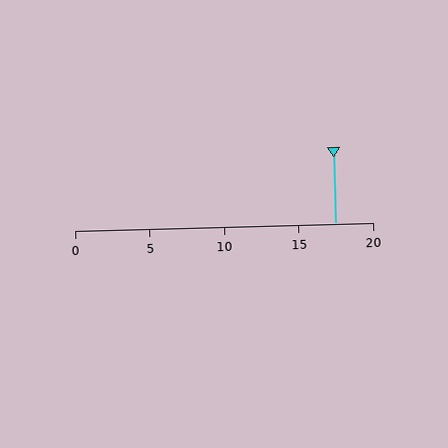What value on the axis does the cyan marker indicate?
The marker indicates approximately 17.5.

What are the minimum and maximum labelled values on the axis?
The axis runs from 0 to 20.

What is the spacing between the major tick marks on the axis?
The major ticks are spaced 5 apart.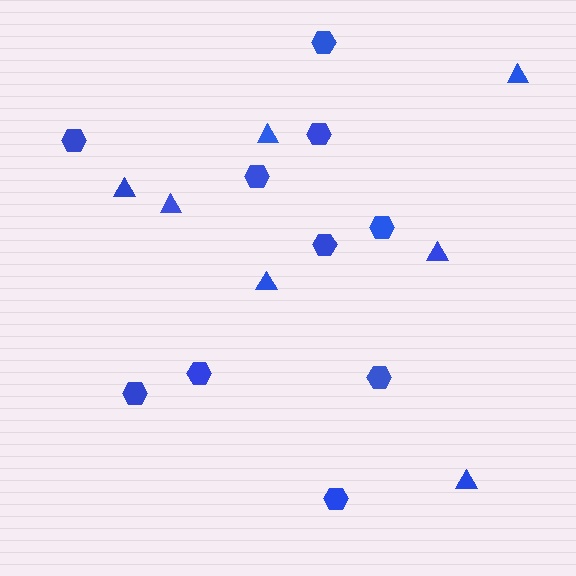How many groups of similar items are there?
There are 2 groups: one group of hexagons (10) and one group of triangles (7).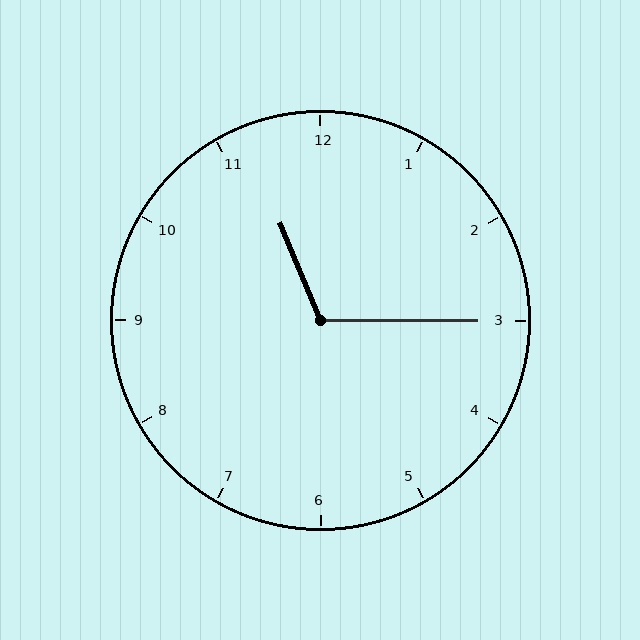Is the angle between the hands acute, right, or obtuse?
It is obtuse.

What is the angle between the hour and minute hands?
Approximately 112 degrees.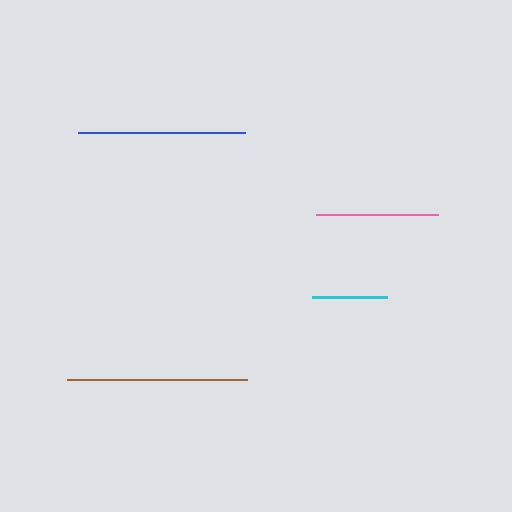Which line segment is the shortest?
The cyan line is the shortest at approximately 75 pixels.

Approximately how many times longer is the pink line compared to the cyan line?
The pink line is approximately 1.6 times the length of the cyan line.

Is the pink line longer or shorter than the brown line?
The brown line is longer than the pink line.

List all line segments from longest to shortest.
From longest to shortest: brown, blue, pink, cyan.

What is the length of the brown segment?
The brown segment is approximately 180 pixels long.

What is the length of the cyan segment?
The cyan segment is approximately 75 pixels long.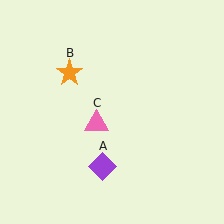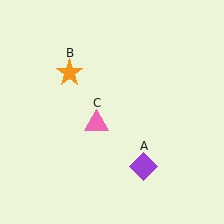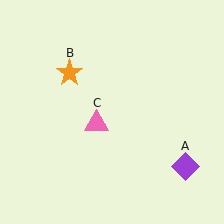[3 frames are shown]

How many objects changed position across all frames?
1 object changed position: purple diamond (object A).